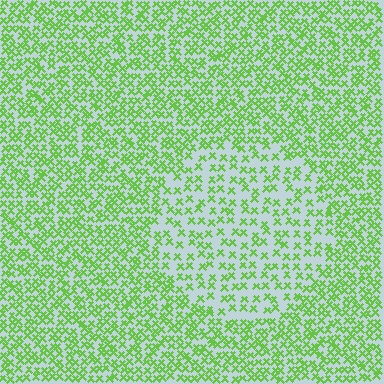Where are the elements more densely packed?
The elements are more densely packed outside the circle boundary.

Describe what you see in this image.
The image contains small lime elements arranged at two different densities. A circle-shaped region is visible where the elements are less densely packed than the surrounding area.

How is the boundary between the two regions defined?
The boundary is defined by a change in element density (approximately 1.9x ratio). All elements are the same color, size, and shape.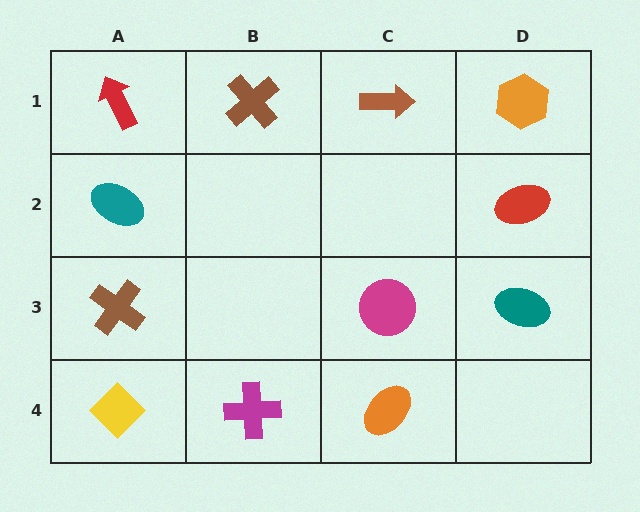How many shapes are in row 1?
4 shapes.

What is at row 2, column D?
A red ellipse.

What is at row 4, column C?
An orange ellipse.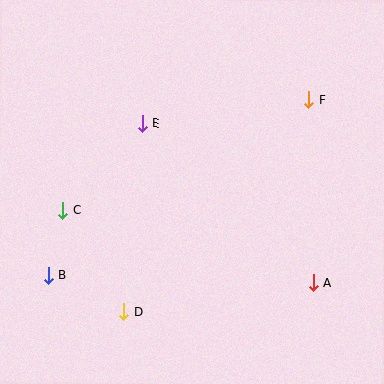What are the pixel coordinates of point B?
Point B is at (48, 275).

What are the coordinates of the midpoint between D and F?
The midpoint between D and F is at (217, 206).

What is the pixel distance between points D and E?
The distance between D and E is 189 pixels.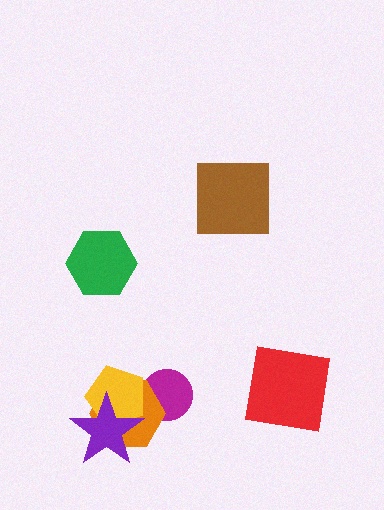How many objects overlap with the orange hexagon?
3 objects overlap with the orange hexagon.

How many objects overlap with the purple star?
2 objects overlap with the purple star.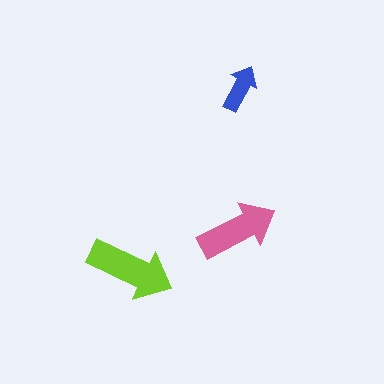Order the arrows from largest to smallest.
the lime one, the pink one, the blue one.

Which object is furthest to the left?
The lime arrow is leftmost.